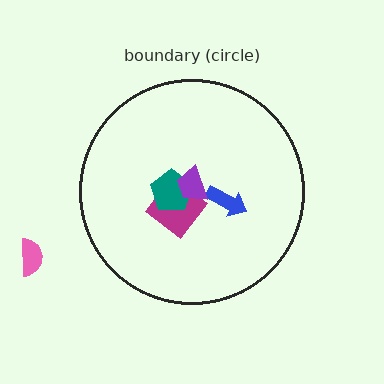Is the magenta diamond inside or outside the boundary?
Inside.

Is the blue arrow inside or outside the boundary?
Inside.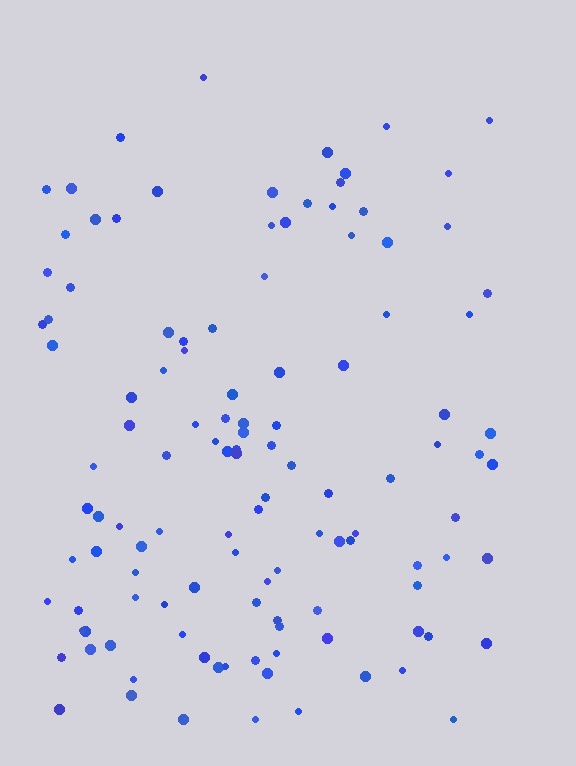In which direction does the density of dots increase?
From top to bottom, with the bottom side densest.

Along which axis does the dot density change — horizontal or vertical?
Vertical.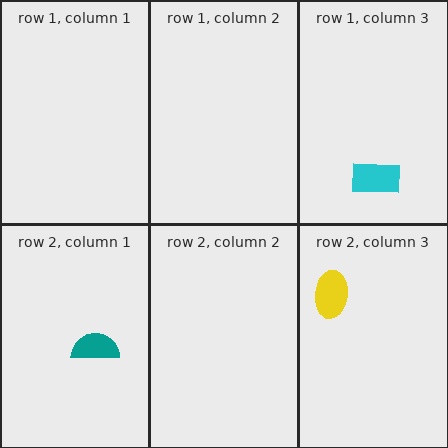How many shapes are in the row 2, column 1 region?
1.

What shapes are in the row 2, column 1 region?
The teal semicircle.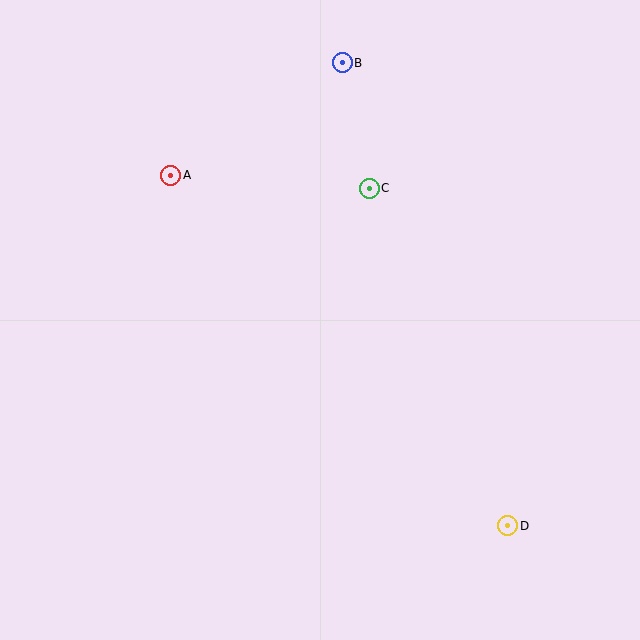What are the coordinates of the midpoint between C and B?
The midpoint between C and B is at (356, 126).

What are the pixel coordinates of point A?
Point A is at (171, 175).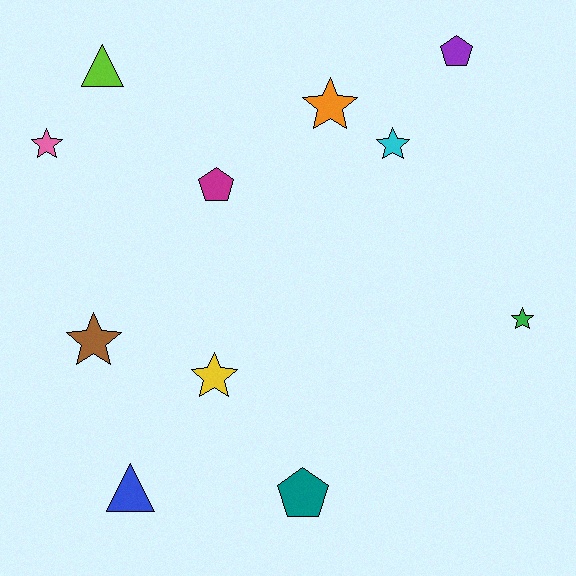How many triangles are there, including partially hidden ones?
There are 2 triangles.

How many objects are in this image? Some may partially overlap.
There are 11 objects.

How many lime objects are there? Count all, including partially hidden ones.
There is 1 lime object.